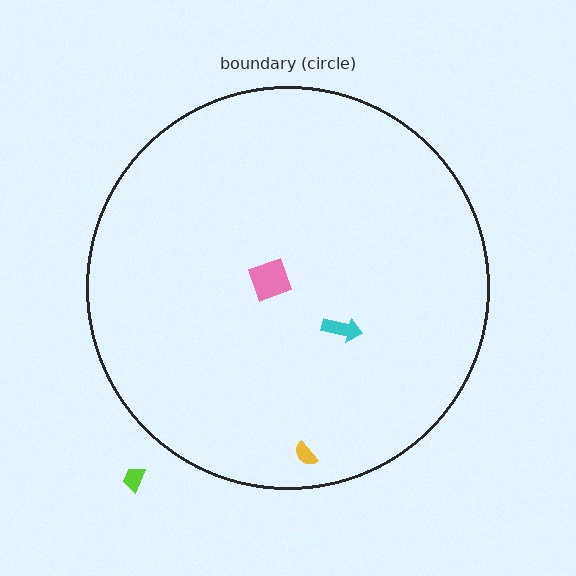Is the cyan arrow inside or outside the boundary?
Inside.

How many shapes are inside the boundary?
3 inside, 1 outside.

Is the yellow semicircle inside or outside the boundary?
Inside.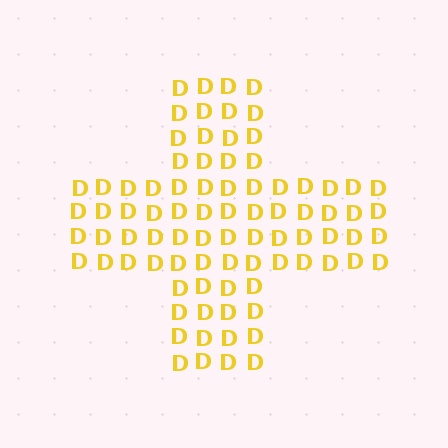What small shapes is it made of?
It is made of small letter D's.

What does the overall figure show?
The overall figure shows a cross.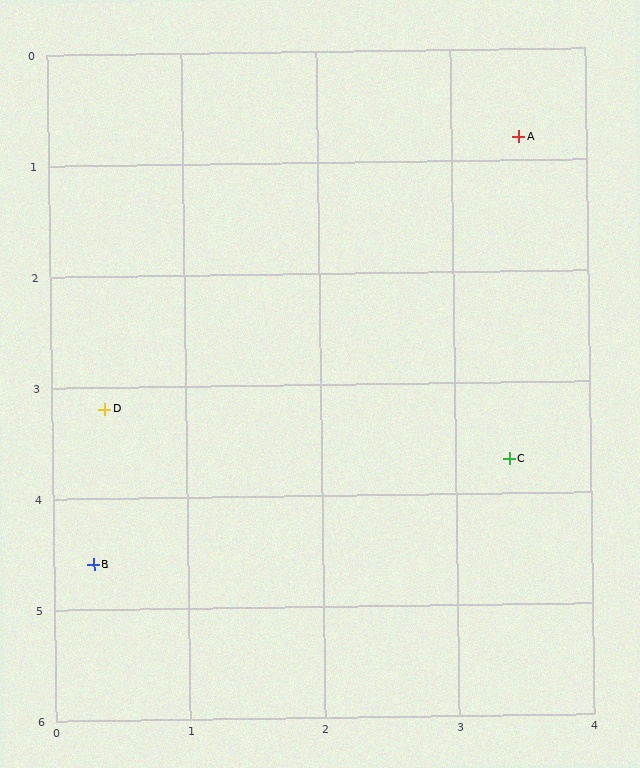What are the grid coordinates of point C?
Point C is at approximately (3.4, 3.7).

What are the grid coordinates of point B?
Point B is at approximately (0.3, 4.6).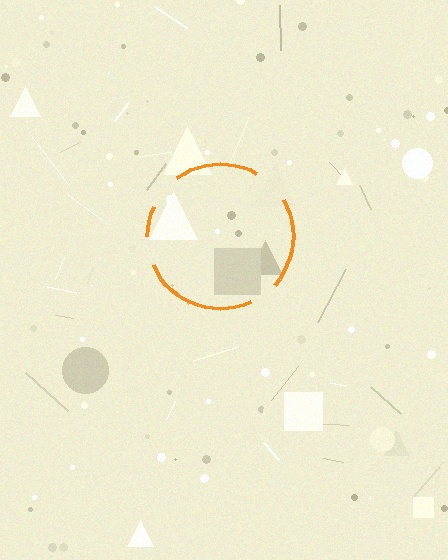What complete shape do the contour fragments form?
The contour fragments form a circle.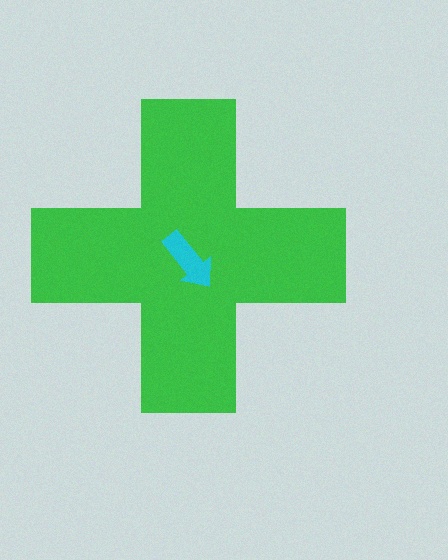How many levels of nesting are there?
2.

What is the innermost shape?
The cyan arrow.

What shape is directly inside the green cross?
The cyan arrow.